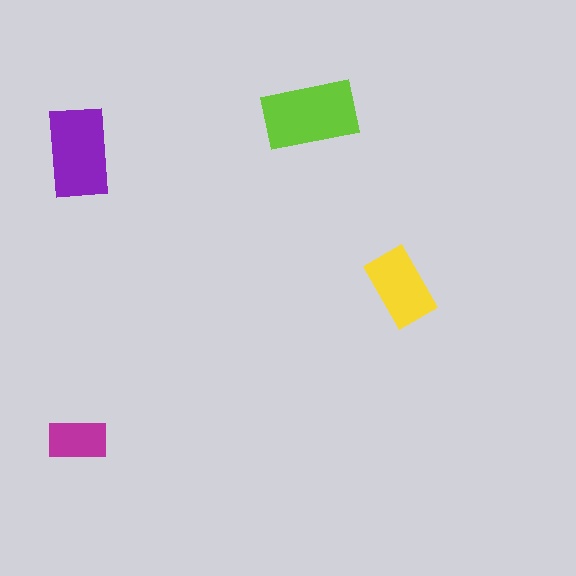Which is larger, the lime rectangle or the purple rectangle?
The lime one.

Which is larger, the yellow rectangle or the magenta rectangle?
The yellow one.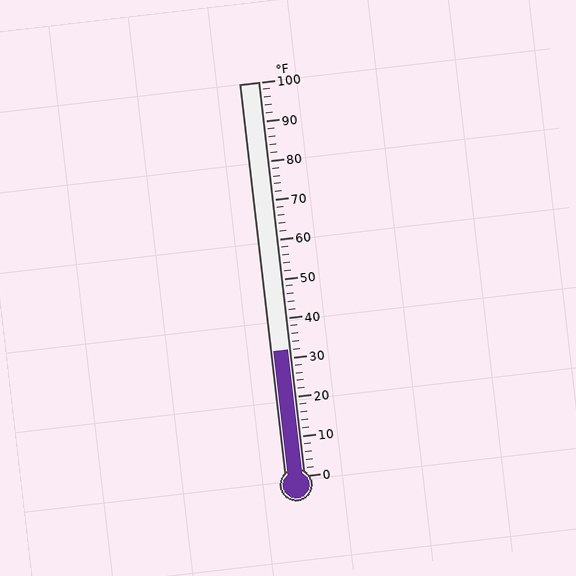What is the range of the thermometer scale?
The thermometer scale ranges from 0°F to 100°F.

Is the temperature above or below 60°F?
The temperature is below 60°F.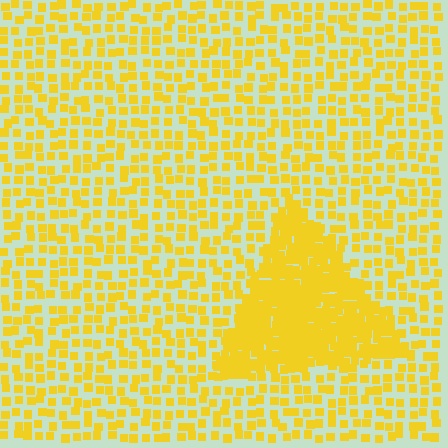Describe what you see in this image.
The image contains small yellow elements arranged at two different densities. A triangle-shaped region is visible where the elements are more densely packed than the surrounding area.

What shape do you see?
I see a triangle.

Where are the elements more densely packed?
The elements are more densely packed inside the triangle boundary.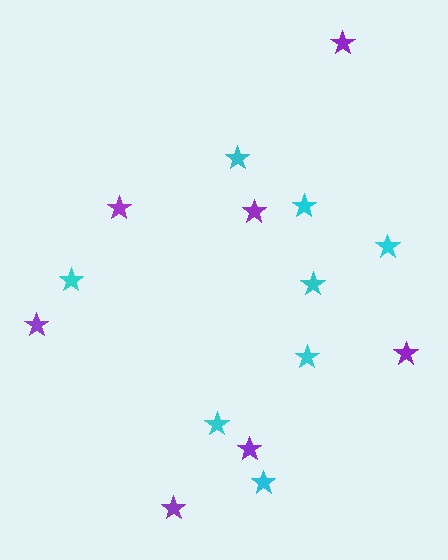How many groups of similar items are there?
There are 2 groups: one group of cyan stars (8) and one group of purple stars (7).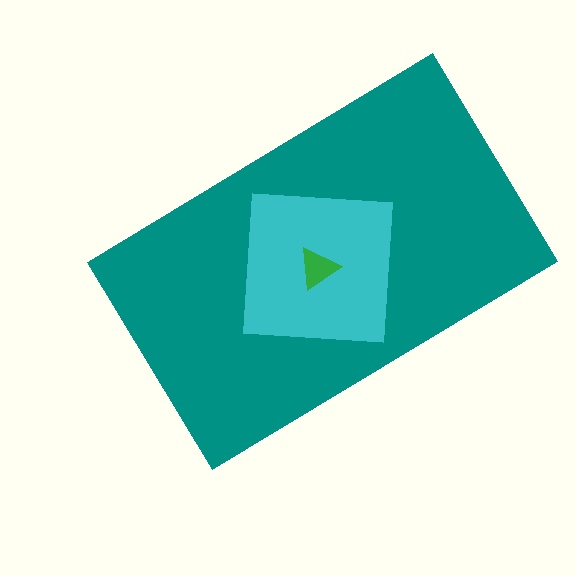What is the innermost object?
The green triangle.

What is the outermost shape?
The teal rectangle.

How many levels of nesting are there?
3.